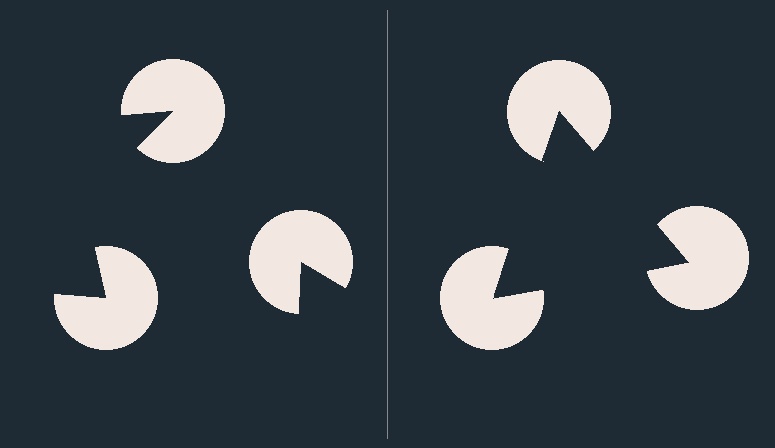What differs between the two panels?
The pac-man discs are positioned identically on both sides; only the wedge orientations differ. On the right they align to a triangle; on the left they are misaligned.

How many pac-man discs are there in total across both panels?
6 — 3 on each side.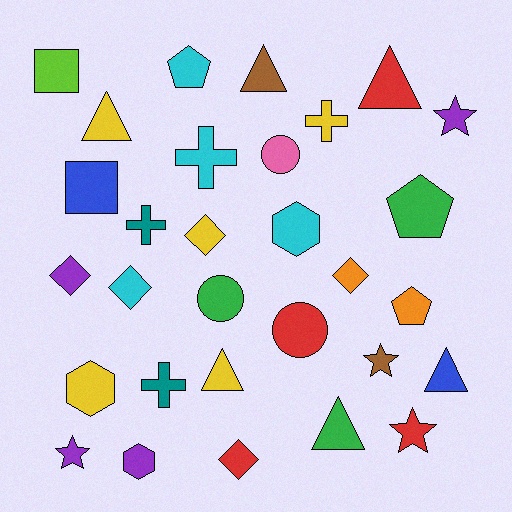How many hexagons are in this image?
There are 3 hexagons.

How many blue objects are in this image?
There are 2 blue objects.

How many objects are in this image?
There are 30 objects.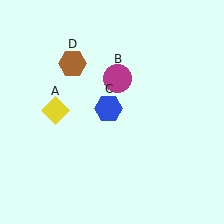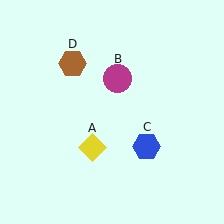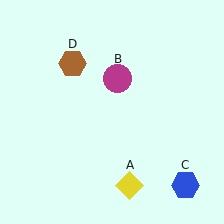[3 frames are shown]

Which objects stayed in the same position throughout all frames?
Magenta circle (object B) and brown hexagon (object D) remained stationary.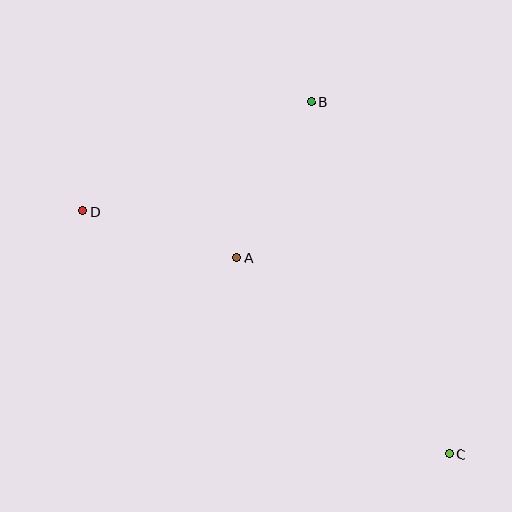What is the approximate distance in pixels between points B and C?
The distance between B and C is approximately 379 pixels.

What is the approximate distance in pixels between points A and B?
The distance between A and B is approximately 173 pixels.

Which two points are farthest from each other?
Points C and D are farthest from each other.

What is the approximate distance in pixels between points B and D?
The distance between B and D is approximately 253 pixels.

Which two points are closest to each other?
Points A and D are closest to each other.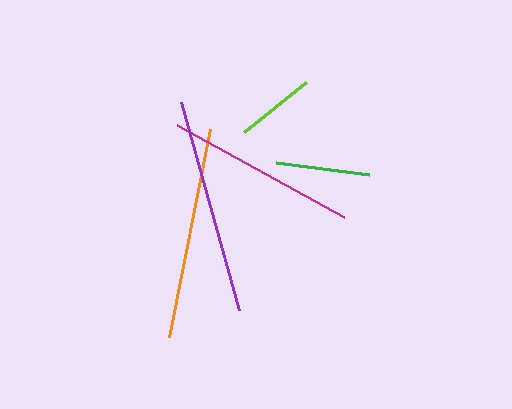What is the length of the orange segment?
The orange segment is approximately 212 pixels long.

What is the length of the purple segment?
The purple segment is approximately 216 pixels long.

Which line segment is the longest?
The purple line is the longest at approximately 216 pixels.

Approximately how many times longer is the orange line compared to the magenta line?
The orange line is approximately 1.1 times the length of the magenta line.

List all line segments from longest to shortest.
From longest to shortest: purple, orange, magenta, green, lime.